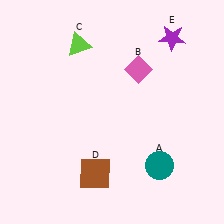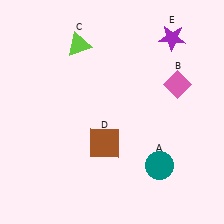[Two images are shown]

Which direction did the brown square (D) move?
The brown square (D) moved up.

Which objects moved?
The objects that moved are: the pink diamond (B), the brown square (D).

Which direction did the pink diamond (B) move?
The pink diamond (B) moved right.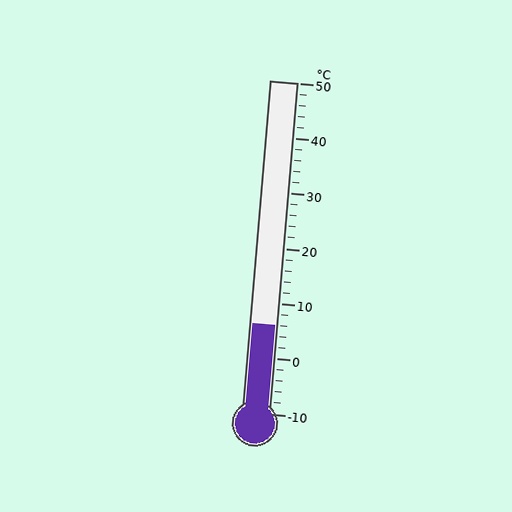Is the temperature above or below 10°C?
The temperature is below 10°C.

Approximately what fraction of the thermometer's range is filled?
The thermometer is filled to approximately 25% of its range.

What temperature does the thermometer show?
The thermometer shows approximately 6°C.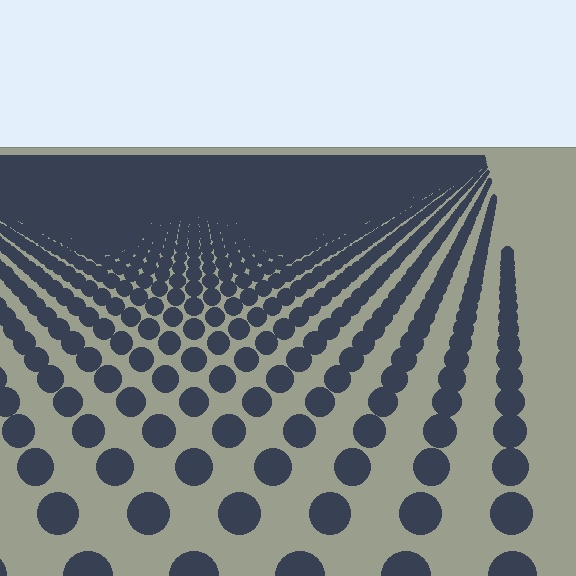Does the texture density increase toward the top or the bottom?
Density increases toward the top.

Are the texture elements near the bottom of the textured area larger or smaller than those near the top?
Larger. Near the bottom, elements are closer to the viewer and appear at a bigger on-screen size.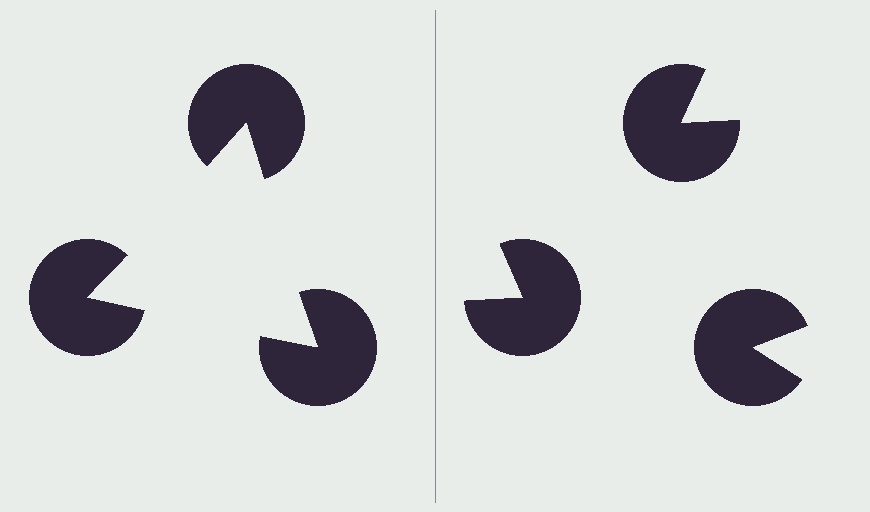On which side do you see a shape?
An illusory triangle appears on the left side. On the right side the wedge cuts are rotated, so no coherent shape forms.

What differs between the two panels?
The pac-man discs are positioned identically on both sides; only the wedge orientations differ. On the left they align to a triangle; on the right they are misaligned.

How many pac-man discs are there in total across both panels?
6 — 3 on each side.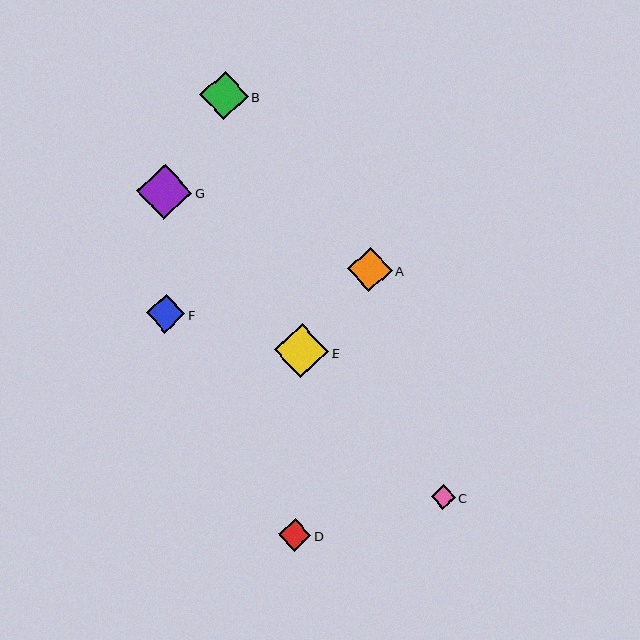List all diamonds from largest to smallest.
From largest to smallest: G, E, B, A, F, D, C.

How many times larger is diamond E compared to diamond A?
Diamond E is approximately 1.2 times the size of diamond A.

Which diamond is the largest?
Diamond G is the largest with a size of approximately 55 pixels.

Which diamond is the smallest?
Diamond C is the smallest with a size of approximately 24 pixels.